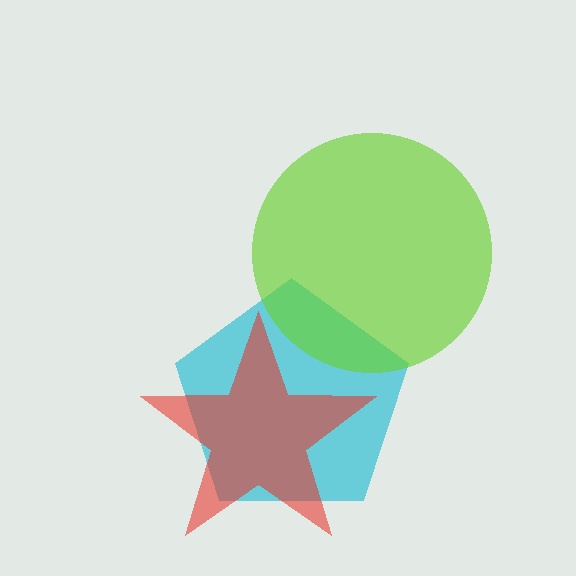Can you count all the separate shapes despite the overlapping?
Yes, there are 3 separate shapes.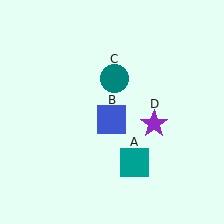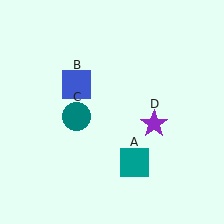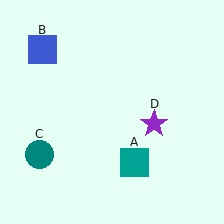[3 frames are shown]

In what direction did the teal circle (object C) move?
The teal circle (object C) moved down and to the left.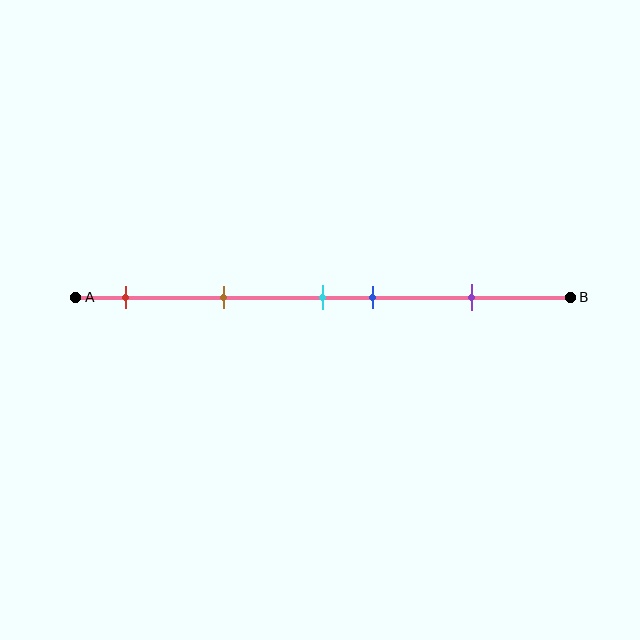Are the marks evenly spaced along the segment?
No, the marks are not evenly spaced.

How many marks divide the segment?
There are 5 marks dividing the segment.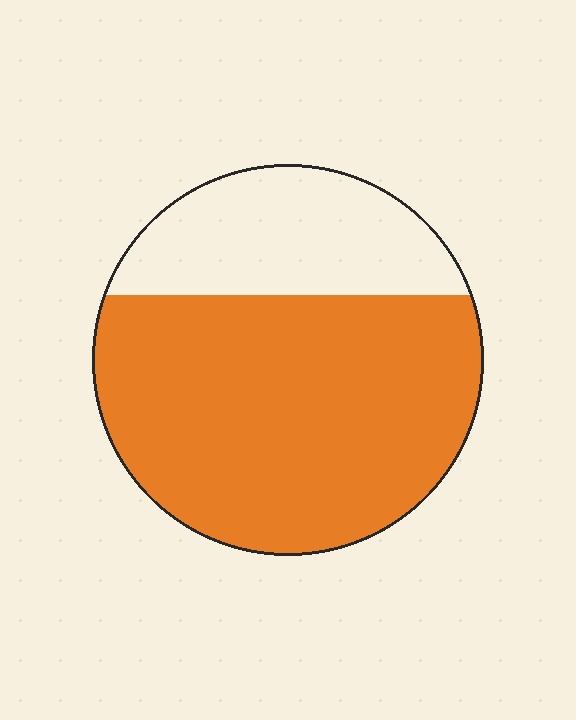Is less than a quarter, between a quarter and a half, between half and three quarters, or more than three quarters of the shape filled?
Between half and three quarters.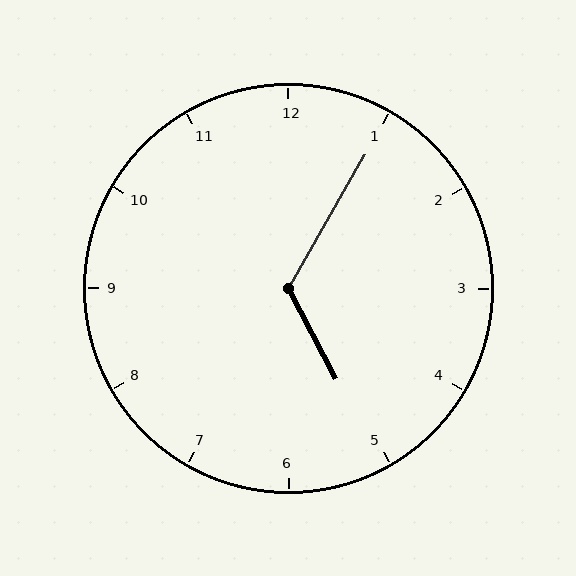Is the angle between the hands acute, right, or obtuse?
It is obtuse.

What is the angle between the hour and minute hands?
Approximately 122 degrees.